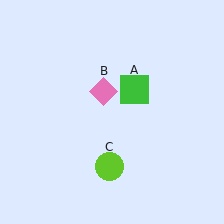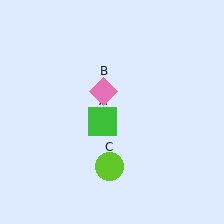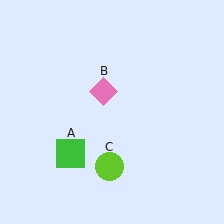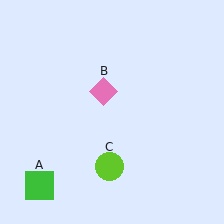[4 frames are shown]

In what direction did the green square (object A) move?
The green square (object A) moved down and to the left.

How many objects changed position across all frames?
1 object changed position: green square (object A).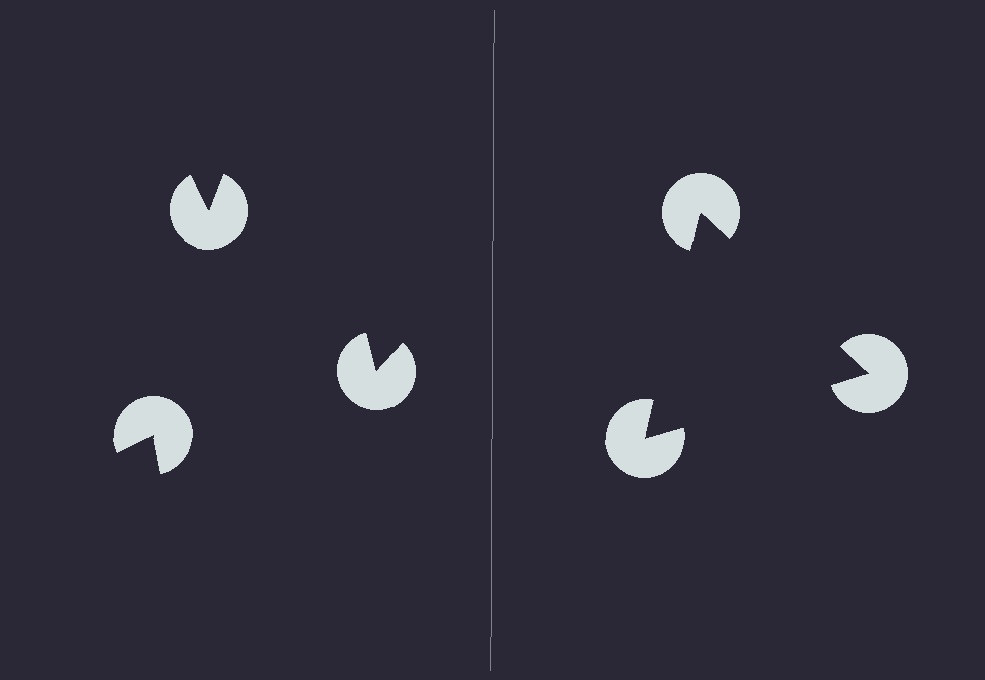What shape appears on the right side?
An illusory triangle.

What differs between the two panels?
The pac-man discs are positioned identically on both sides; only the wedge orientations differ. On the right they align to a triangle; on the left they are misaligned.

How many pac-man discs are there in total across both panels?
6 — 3 on each side.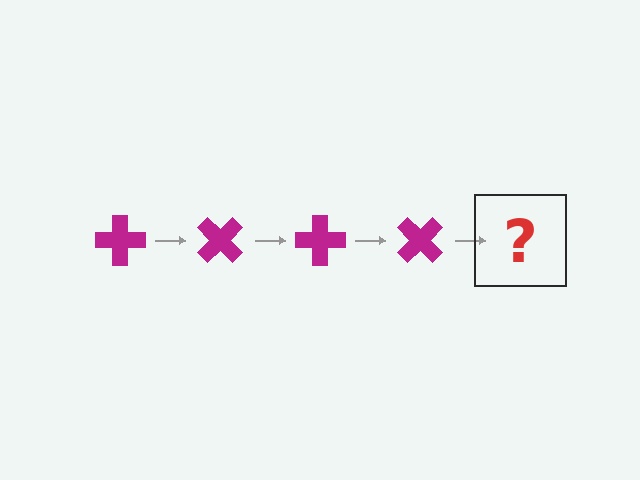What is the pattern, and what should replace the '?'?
The pattern is that the cross rotates 45 degrees each step. The '?' should be a magenta cross rotated 180 degrees.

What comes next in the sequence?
The next element should be a magenta cross rotated 180 degrees.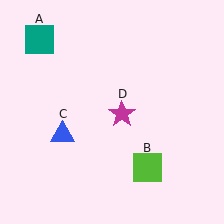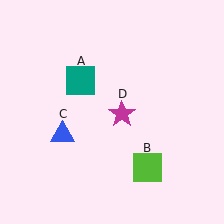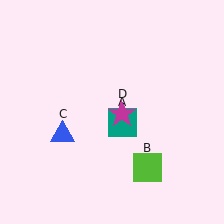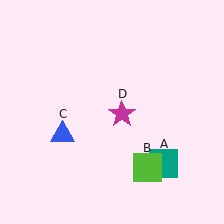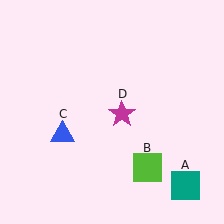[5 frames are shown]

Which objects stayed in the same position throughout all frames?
Lime square (object B) and blue triangle (object C) and magenta star (object D) remained stationary.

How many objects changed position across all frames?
1 object changed position: teal square (object A).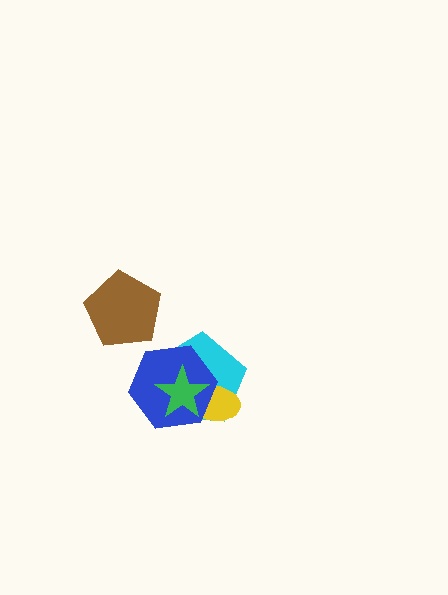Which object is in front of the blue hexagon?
The green star is in front of the blue hexagon.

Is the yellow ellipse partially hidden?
Yes, it is partially covered by another shape.